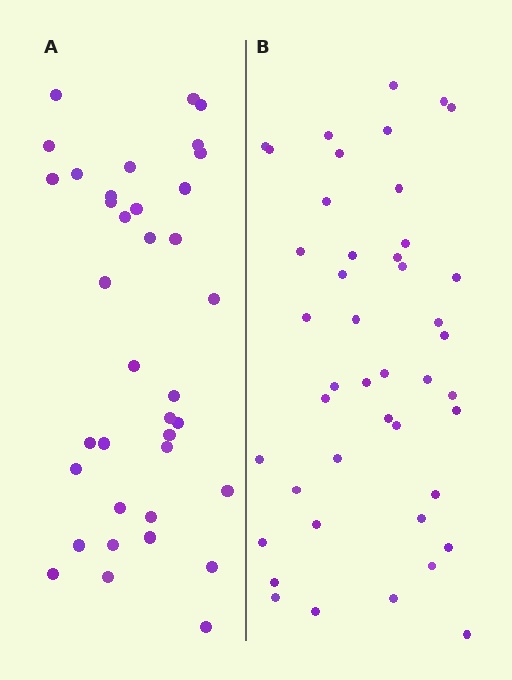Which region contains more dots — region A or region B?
Region B (the right region) has more dots.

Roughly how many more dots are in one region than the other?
Region B has roughly 8 or so more dots than region A.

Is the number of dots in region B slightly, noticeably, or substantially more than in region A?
Region B has only slightly more — the two regions are fairly close. The ratio is roughly 1.2 to 1.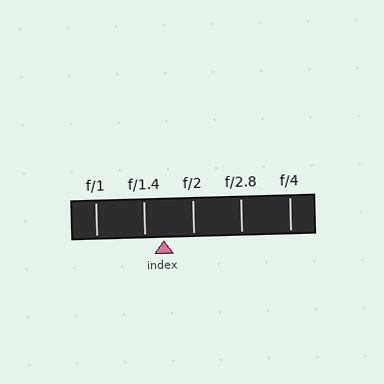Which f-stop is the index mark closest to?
The index mark is closest to f/1.4.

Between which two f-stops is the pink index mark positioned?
The index mark is between f/1.4 and f/2.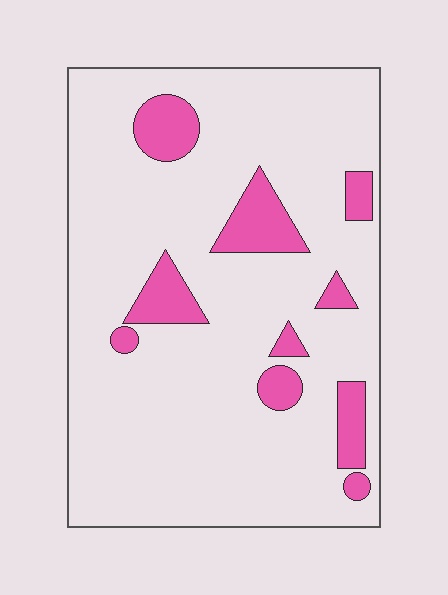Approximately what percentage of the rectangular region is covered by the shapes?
Approximately 15%.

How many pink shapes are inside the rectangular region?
10.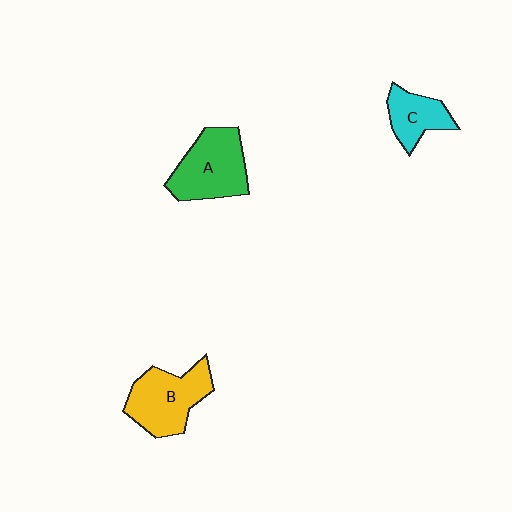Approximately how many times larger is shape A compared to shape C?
Approximately 1.7 times.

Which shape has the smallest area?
Shape C (cyan).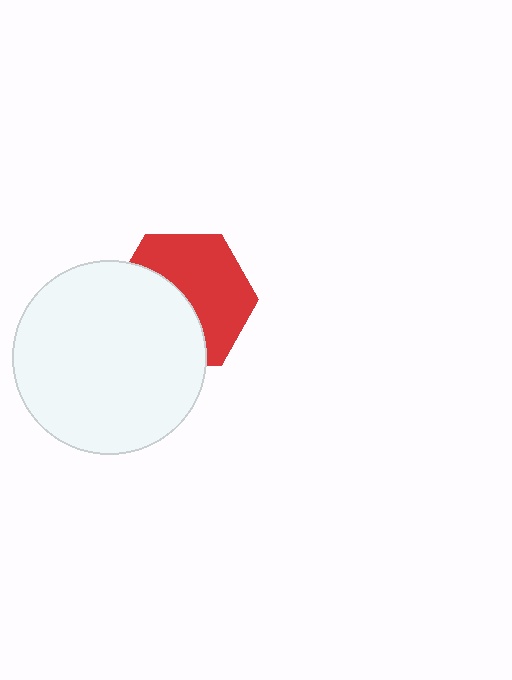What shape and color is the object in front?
The object in front is a white circle.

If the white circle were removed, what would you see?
You would see the complete red hexagon.